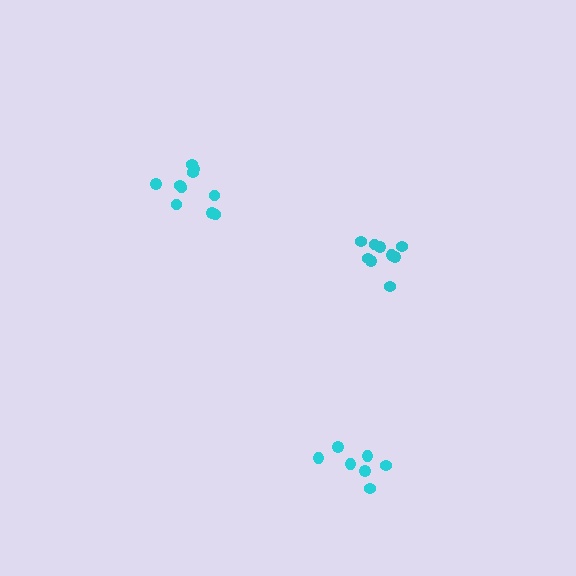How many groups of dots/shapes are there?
There are 3 groups.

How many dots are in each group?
Group 1: 10 dots, Group 2: 7 dots, Group 3: 9 dots (26 total).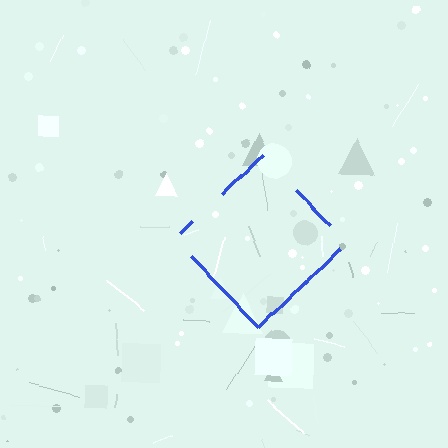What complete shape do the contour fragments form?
The contour fragments form a diamond.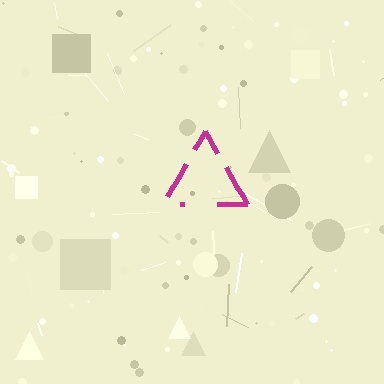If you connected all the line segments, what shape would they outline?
They would outline a triangle.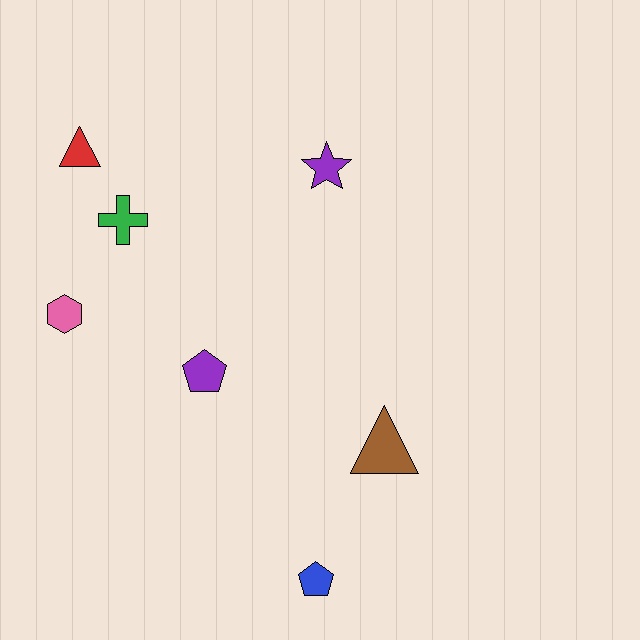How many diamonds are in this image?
There are no diamonds.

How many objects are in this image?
There are 7 objects.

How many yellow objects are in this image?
There are no yellow objects.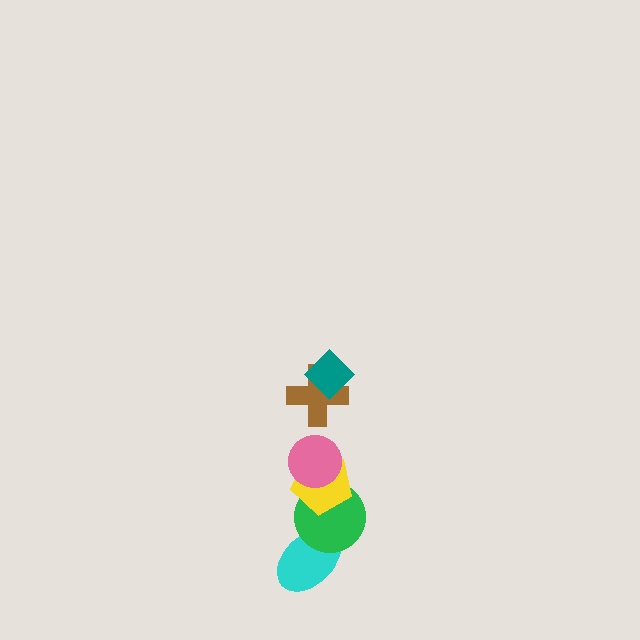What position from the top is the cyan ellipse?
The cyan ellipse is 6th from the top.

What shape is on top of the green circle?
The yellow pentagon is on top of the green circle.